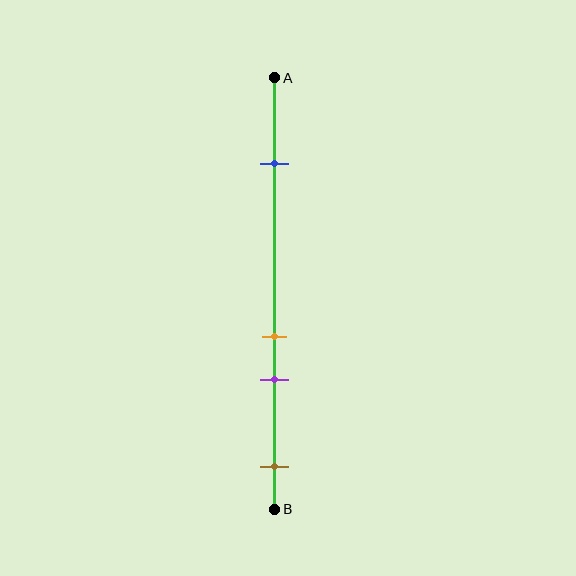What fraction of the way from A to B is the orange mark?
The orange mark is approximately 60% (0.6) of the way from A to B.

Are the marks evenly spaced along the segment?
No, the marks are not evenly spaced.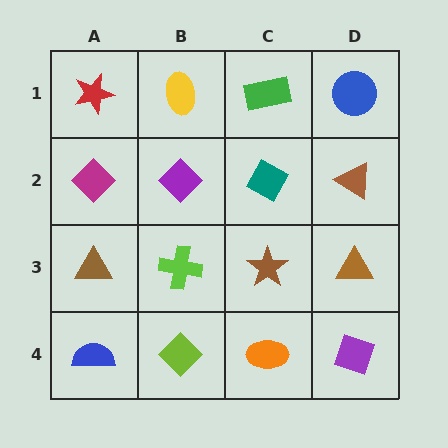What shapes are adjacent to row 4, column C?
A brown star (row 3, column C), a lime diamond (row 4, column B), a purple diamond (row 4, column D).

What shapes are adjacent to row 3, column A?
A magenta diamond (row 2, column A), a blue semicircle (row 4, column A), a lime cross (row 3, column B).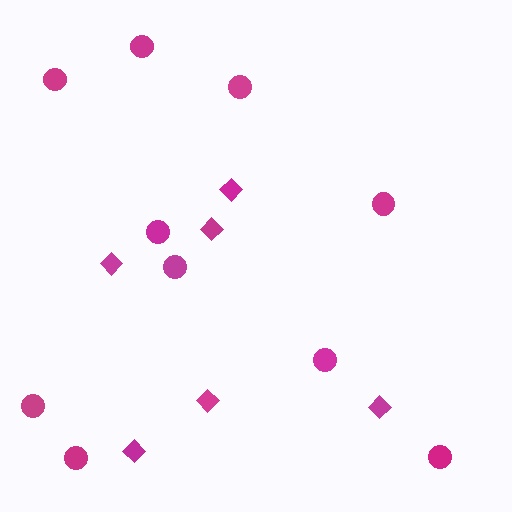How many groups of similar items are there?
There are 2 groups: one group of diamonds (6) and one group of circles (10).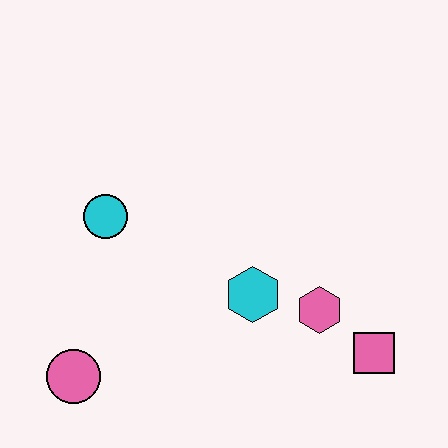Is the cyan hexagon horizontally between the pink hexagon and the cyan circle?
Yes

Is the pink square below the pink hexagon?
Yes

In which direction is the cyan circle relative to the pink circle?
The cyan circle is above the pink circle.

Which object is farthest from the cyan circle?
The pink square is farthest from the cyan circle.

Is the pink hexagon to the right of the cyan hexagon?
Yes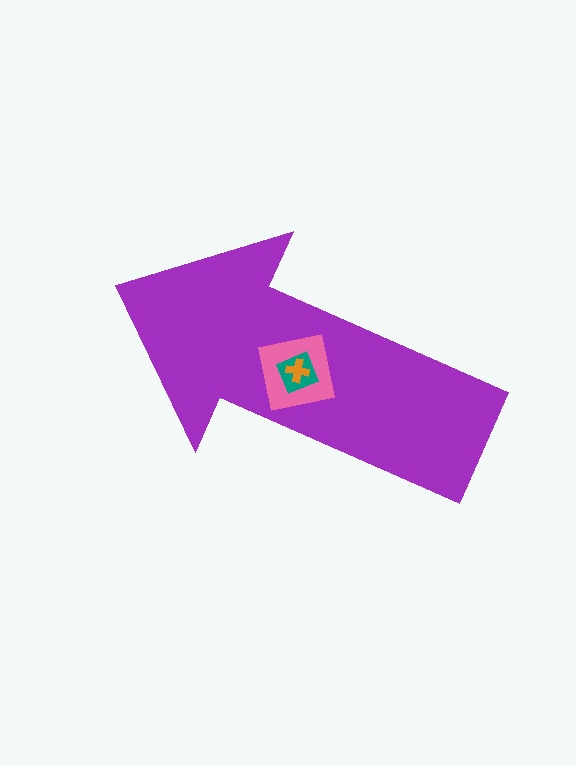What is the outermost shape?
The purple arrow.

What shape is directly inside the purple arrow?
The pink square.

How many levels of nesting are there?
4.